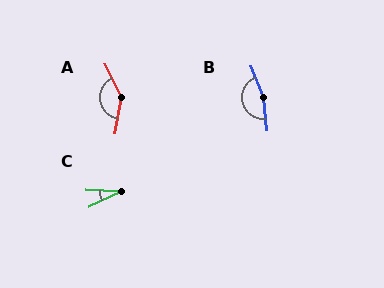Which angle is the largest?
B, at approximately 165 degrees.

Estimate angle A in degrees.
Approximately 143 degrees.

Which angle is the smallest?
C, at approximately 28 degrees.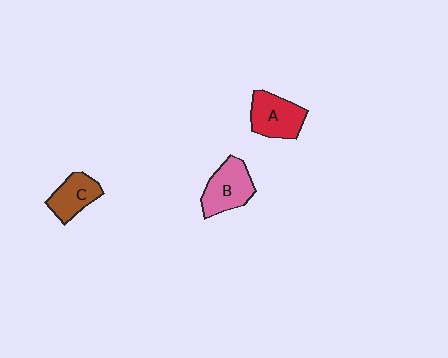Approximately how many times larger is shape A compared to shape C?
Approximately 1.2 times.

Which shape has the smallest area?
Shape C (brown).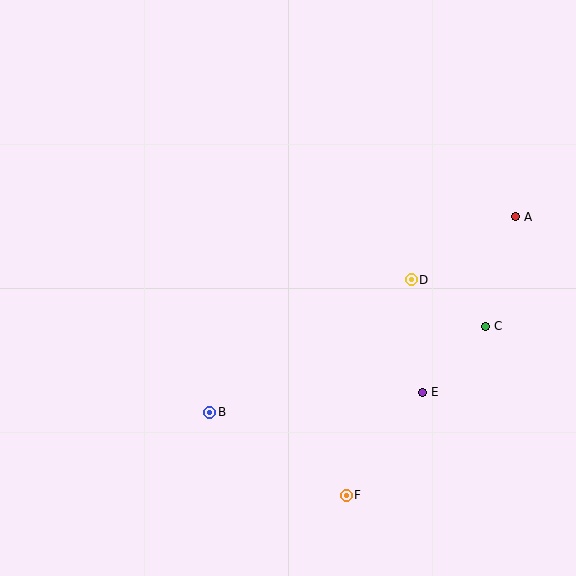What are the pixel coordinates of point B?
Point B is at (210, 412).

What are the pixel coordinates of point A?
Point A is at (516, 217).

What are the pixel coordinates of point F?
Point F is at (346, 495).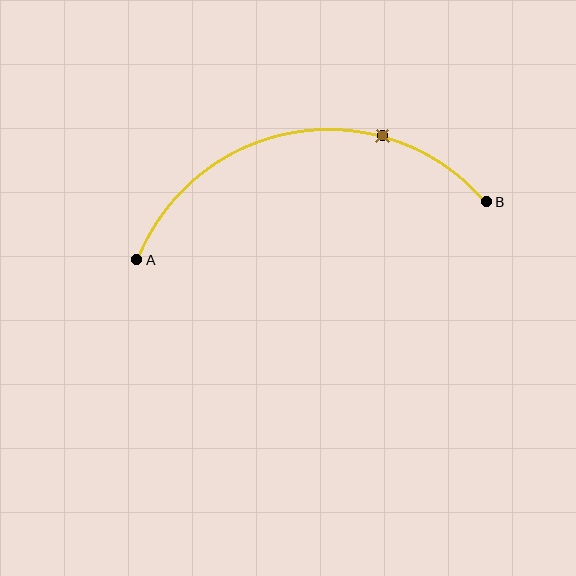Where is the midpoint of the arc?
The arc midpoint is the point on the curve farthest from the straight line joining A and B. It sits above that line.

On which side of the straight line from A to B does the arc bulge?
The arc bulges above the straight line connecting A and B.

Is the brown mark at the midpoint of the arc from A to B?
No. The brown mark lies on the arc but is closer to endpoint B. The arc midpoint would be at the point on the curve equidistant along the arc from both A and B.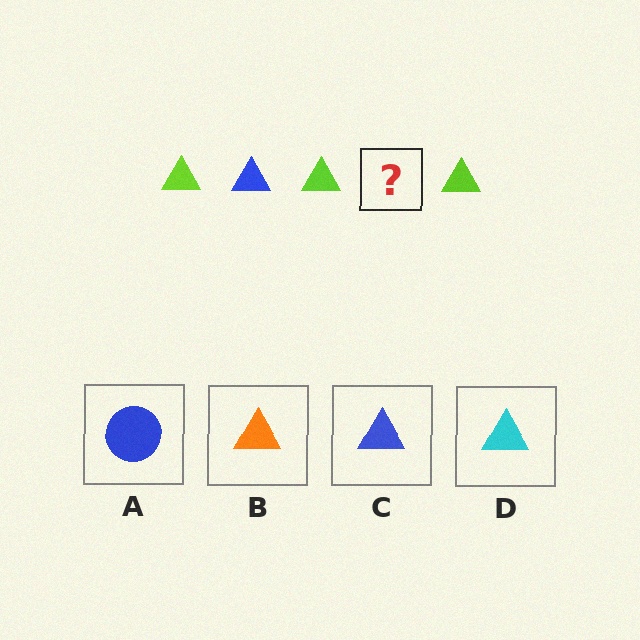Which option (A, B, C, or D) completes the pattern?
C.